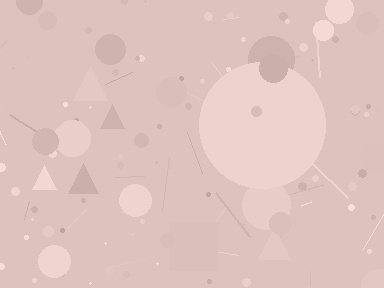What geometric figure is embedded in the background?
A circle is embedded in the background.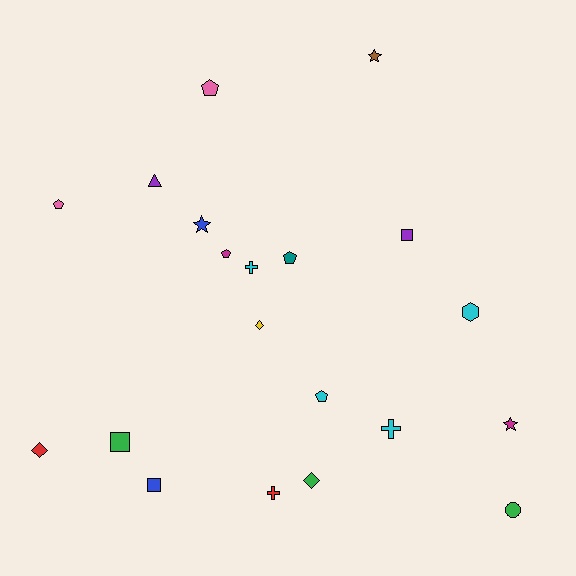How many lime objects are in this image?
There are no lime objects.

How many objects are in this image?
There are 20 objects.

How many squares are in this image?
There are 3 squares.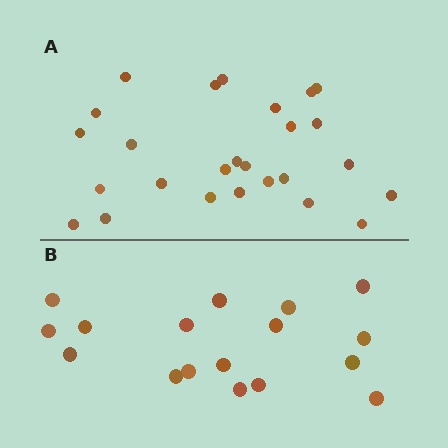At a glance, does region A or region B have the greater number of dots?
Region A (the top region) has more dots.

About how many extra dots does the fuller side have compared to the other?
Region A has roughly 8 or so more dots than region B.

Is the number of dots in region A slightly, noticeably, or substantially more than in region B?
Region A has substantially more. The ratio is roughly 1.5 to 1.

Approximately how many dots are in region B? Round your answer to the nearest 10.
About 20 dots. (The exact count is 17, which rounds to 20.)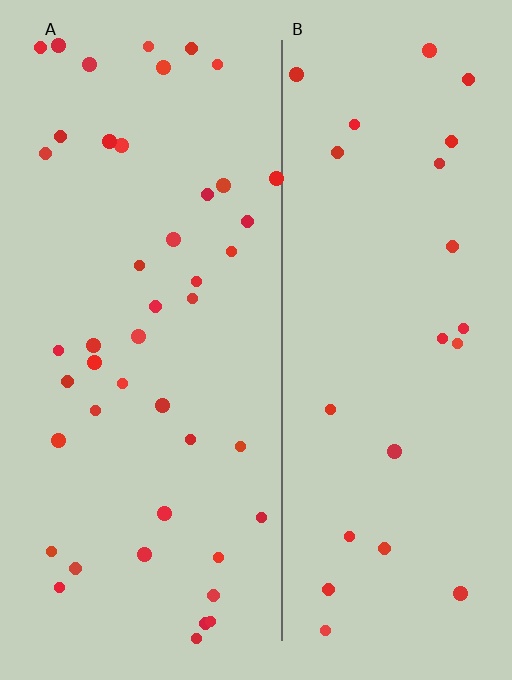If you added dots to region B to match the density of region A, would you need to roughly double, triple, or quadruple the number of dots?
Approximately double.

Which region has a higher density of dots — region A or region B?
A (the left).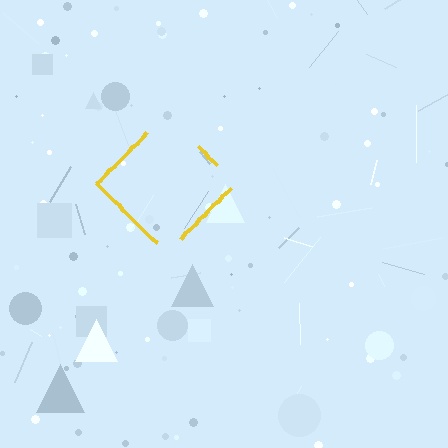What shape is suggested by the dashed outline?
The dashed outline suggests a diamond.